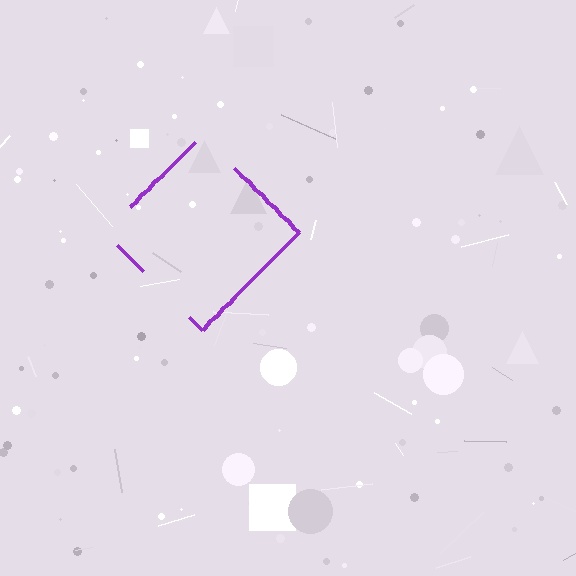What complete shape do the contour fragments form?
The contour fragments form a diamond.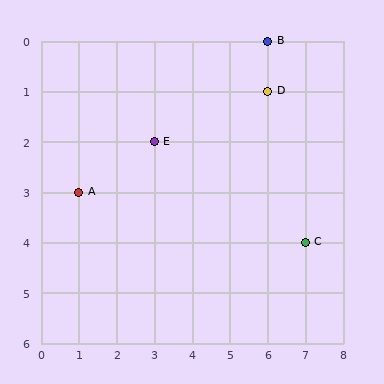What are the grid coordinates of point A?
Point A is at grid coordinates (1, 3).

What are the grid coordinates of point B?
Point B is at grid coordinates (6, 0).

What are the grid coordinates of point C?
Point C is at grid coordinates (7, 4).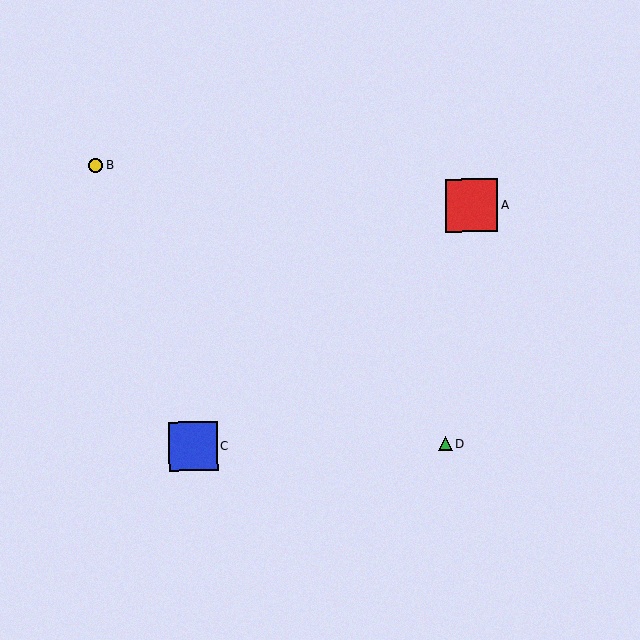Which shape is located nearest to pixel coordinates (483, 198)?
The red square (labeled A) at (472, 206) is nearest to that location.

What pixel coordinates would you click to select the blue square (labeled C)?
Click at (193, 447) to select the blue square C.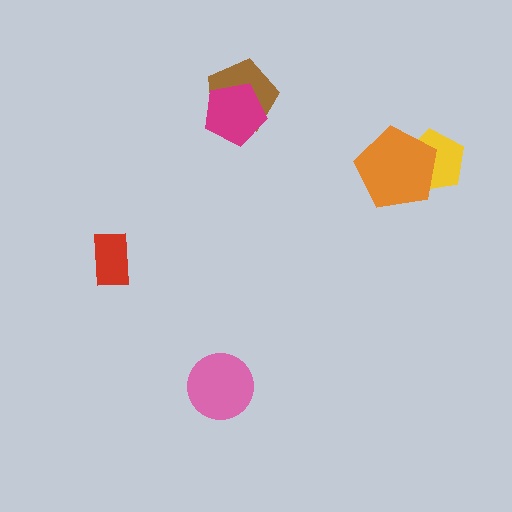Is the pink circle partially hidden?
No, no other shape covers it.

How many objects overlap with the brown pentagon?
1 object overlaps with the brown pentagon.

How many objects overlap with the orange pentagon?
1 object overlaps with the orange pentagon.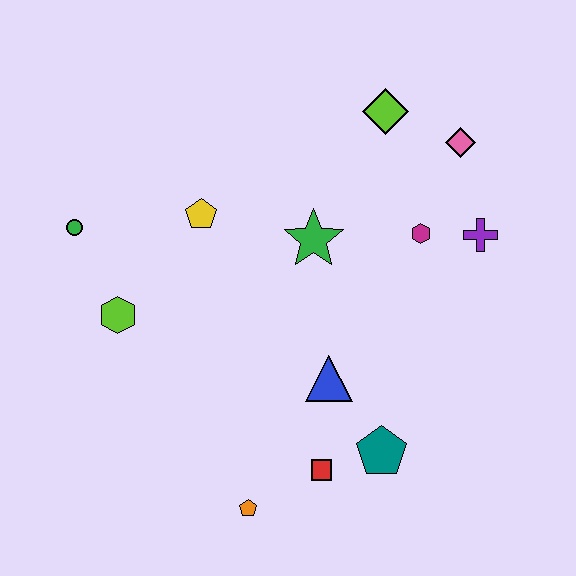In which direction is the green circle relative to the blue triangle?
The green circle is to the left of the blue triangle.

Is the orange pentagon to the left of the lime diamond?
Yes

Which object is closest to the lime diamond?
The pink diamond is closest to the lime diamond.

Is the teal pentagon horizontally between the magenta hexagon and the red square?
Yes